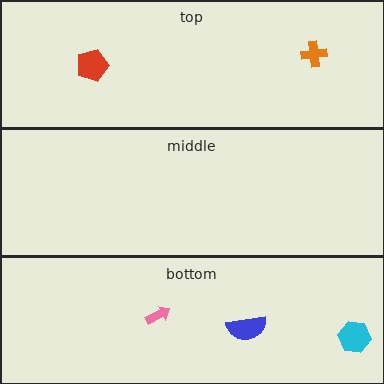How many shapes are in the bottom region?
3.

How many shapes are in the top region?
2.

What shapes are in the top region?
The orange cross, the red pentagon.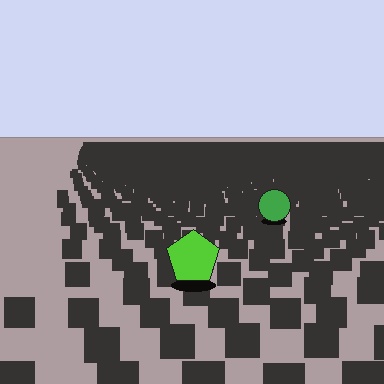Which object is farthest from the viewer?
The green circle is farthest from the viewer. It appears smaller and the ground texture around it is denser.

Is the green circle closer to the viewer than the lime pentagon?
No. The lime pentagon is closer — you can tell from the texture gradient: the ground texture is coarser near it.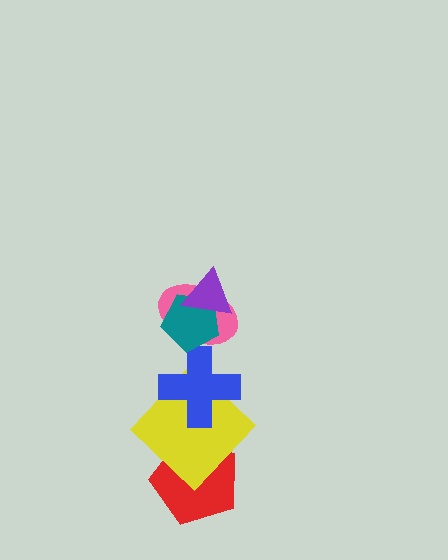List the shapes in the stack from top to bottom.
From top to bottom: the purple triangle, the teal pentagon, the pink ellipse, the blue cross, the yellow diamond, the red pentagon.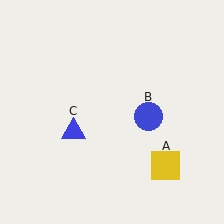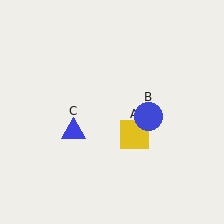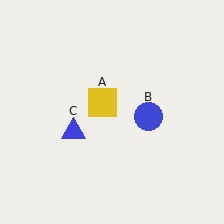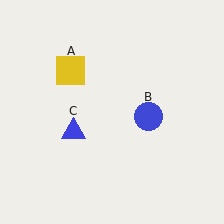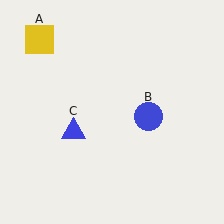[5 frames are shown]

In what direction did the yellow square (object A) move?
The yellow square (object A) moved up and to the left.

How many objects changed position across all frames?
1 object changed position: yellow square (object A).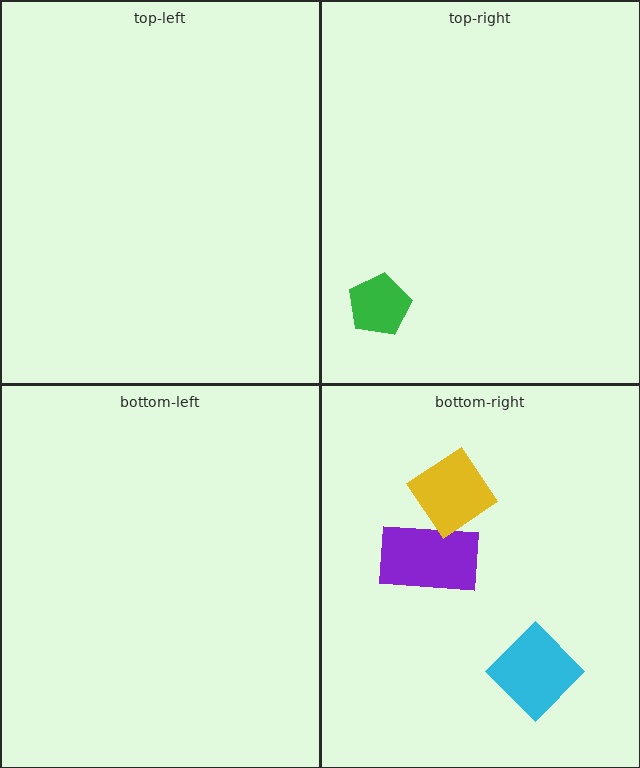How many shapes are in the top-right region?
1.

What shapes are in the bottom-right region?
The cyan diamond, the purple rectangle, the yellow diamond.